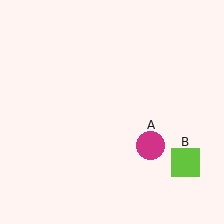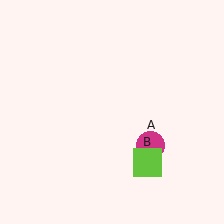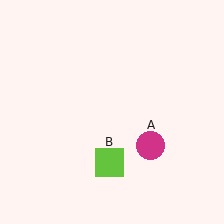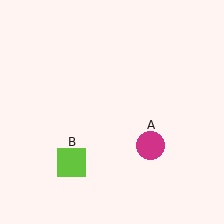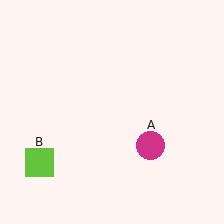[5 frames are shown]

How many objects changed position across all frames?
1 object changed position: lime square (object B).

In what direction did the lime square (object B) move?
The lime square (object B) moved left.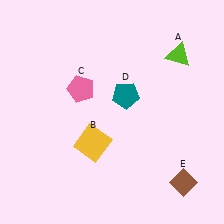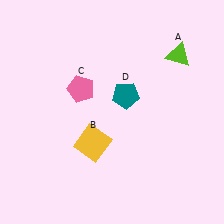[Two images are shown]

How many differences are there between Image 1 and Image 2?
There is 1 difference between the two images.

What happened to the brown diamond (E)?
The brown diamond (E) was removed in Image 2. It was in the bottom-right area of Image 1.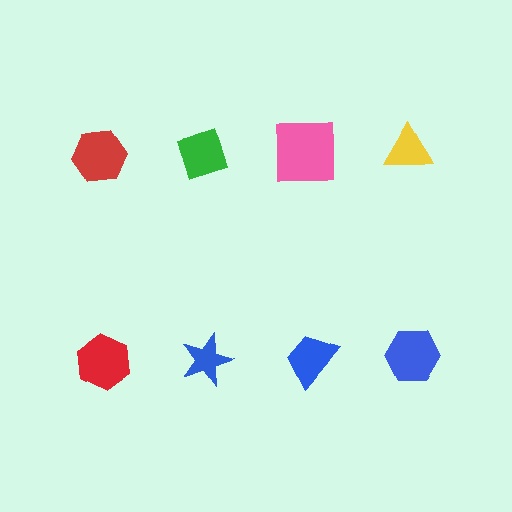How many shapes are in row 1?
4 shapes.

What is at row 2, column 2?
A blue star.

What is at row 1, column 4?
A yellow triangle.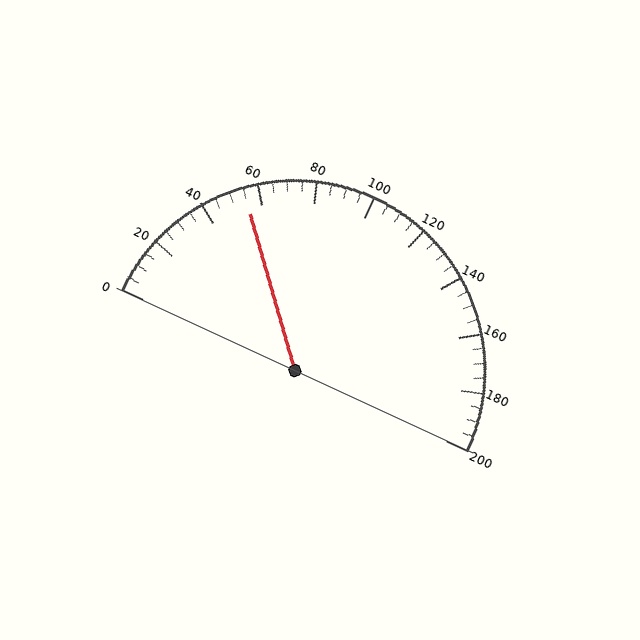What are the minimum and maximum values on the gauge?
The gauge ranges from 0 to 200.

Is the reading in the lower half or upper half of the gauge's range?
The reading is in the lower half of the range (0 to 200).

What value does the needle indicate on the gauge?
The needle indicates approximately 55.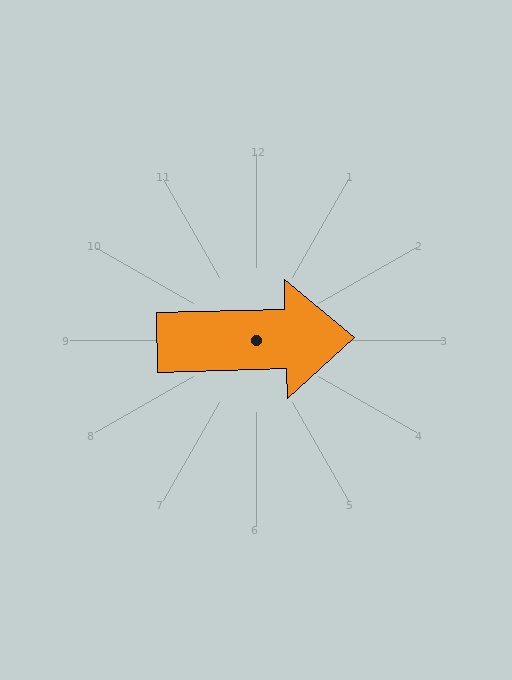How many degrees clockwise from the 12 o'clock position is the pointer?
Approximately 89 degrees.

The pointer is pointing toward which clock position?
Roughly 3 o'clock.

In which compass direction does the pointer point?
East.